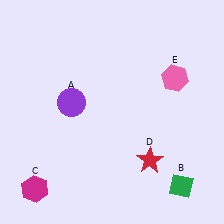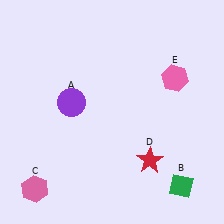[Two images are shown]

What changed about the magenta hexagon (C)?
In Image 1, C is magenta. In Image 2, it changed to pink.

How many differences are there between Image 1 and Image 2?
There is 1 difference between the two images.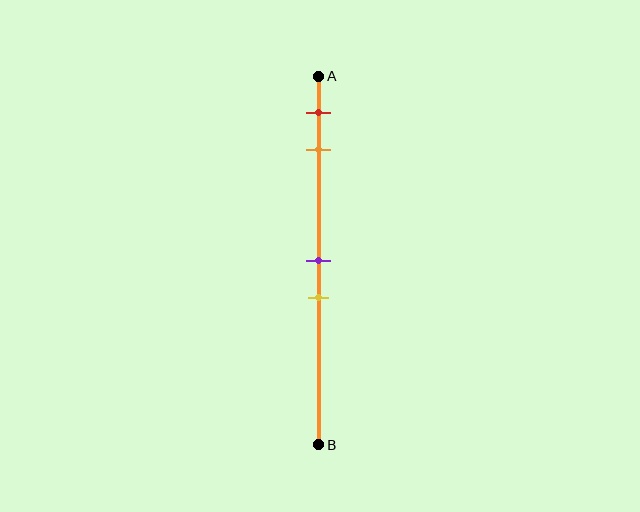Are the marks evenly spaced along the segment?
No, the marks are not evenly spaced.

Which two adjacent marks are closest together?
The purple and yellow marks are the closest adjacent pair.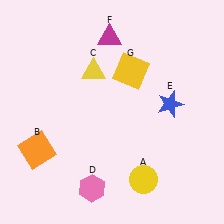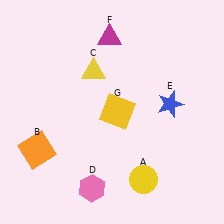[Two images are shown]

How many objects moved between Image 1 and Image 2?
1 object moved between the two images.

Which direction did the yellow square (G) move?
The yellow square (G) moved down.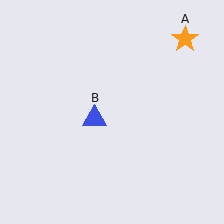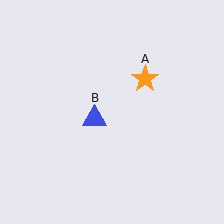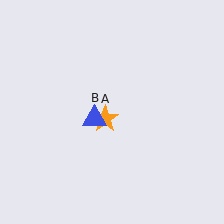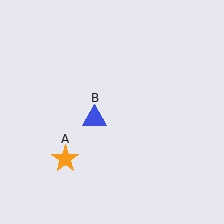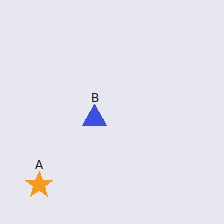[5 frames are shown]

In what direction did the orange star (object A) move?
The orange star (object A) moved down and to the left.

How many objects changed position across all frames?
1 object changed position: orange star (object A).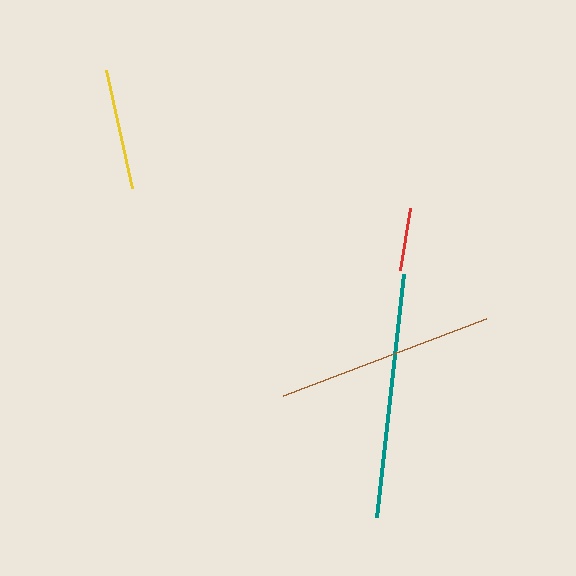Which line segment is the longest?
The teal line is the longest at approximately 244 pixels.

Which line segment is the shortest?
The red line is the shortest at approximately 63 pixels.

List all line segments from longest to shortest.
From longest to shortest: teal, brown, yellow, red.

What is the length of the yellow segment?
The yellow segment is approximately 121 pixels long.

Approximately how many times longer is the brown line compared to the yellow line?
The brown line is approximately 1.8 times the length of the yellow line.